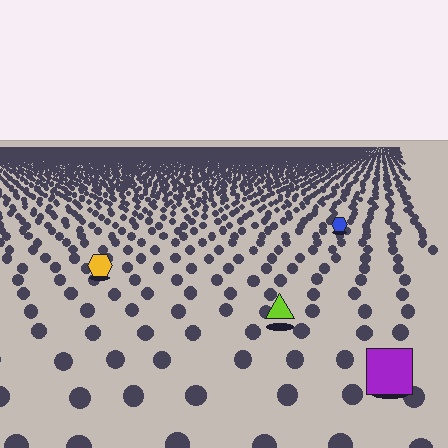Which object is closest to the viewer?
The purple square is closest. The texture marks near it are larger and more spread out.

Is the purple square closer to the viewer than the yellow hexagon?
Yes. The purple square is closer — you can tell from the texture gradient: the ground texture is coarser near it.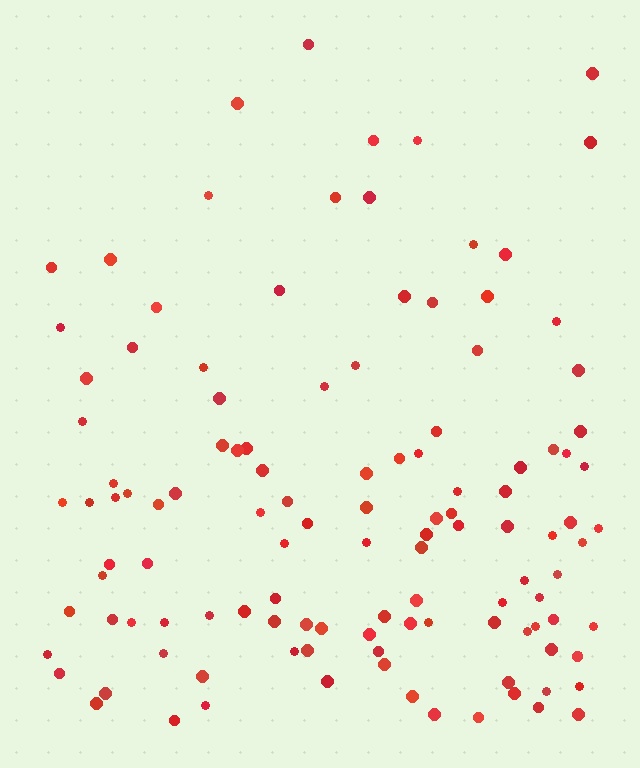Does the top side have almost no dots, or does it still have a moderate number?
Still a moderate number, just noticeably fewer than the bottom.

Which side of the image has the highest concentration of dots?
The bottom.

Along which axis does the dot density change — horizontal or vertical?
Vertical.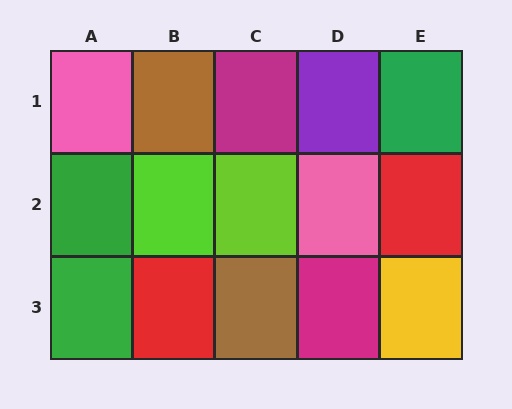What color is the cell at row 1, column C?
Magenta.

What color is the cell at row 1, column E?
Green.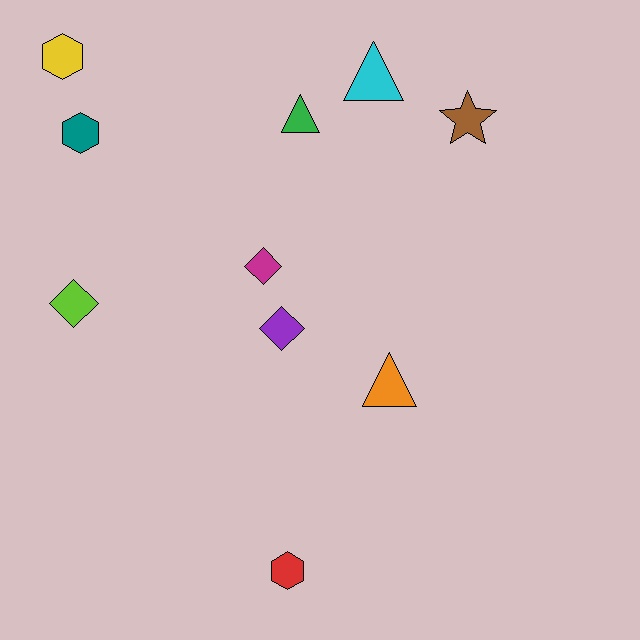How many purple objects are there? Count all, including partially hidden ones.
There is 1 purple object.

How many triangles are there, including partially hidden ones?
There are 3 triangles.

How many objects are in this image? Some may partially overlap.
There are 10 objects.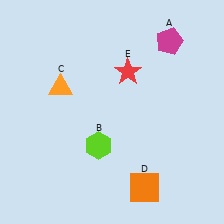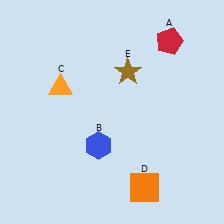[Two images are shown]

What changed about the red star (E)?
In Image 1, E is red. In Image 2, it changed to brown.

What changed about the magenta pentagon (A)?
In Image 1, A is magenta. In Image 2, it changed to red.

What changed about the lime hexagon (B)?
In Image 1, B is lime. In Image 2, it changed to blue.